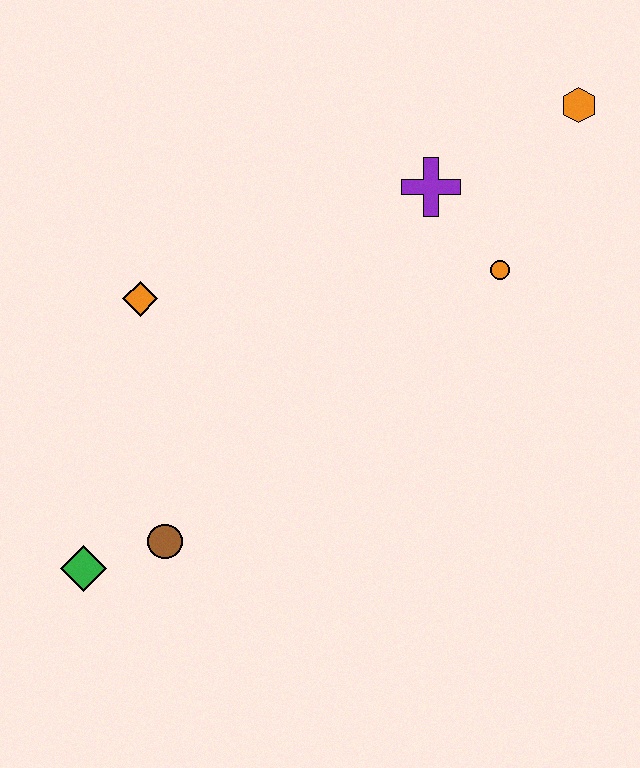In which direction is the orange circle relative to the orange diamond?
The orange circle is to the right of the orange diamond.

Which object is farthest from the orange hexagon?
The green diamond is farthest from the orange hexagon.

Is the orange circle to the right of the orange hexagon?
No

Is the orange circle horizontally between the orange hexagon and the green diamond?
Yes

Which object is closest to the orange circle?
The purple cross is closest to the orange circle.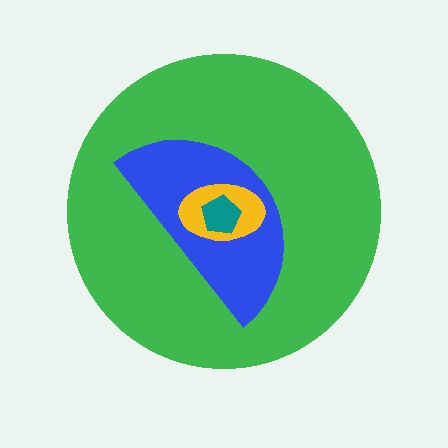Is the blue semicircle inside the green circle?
Yes.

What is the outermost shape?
The green circle.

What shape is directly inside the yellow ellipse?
The teal pentagon.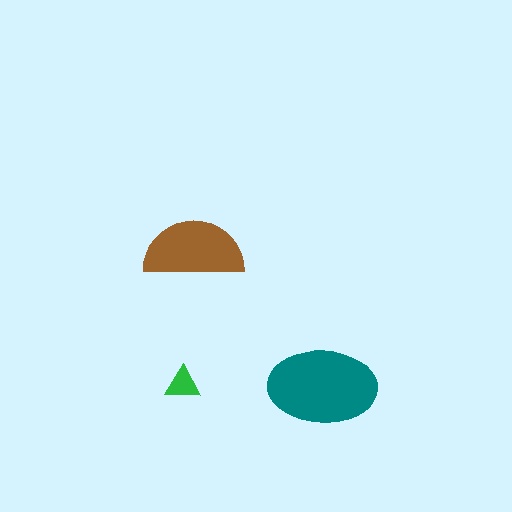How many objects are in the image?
There are 3 objects in the image.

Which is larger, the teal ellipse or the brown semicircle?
The teal ellipse.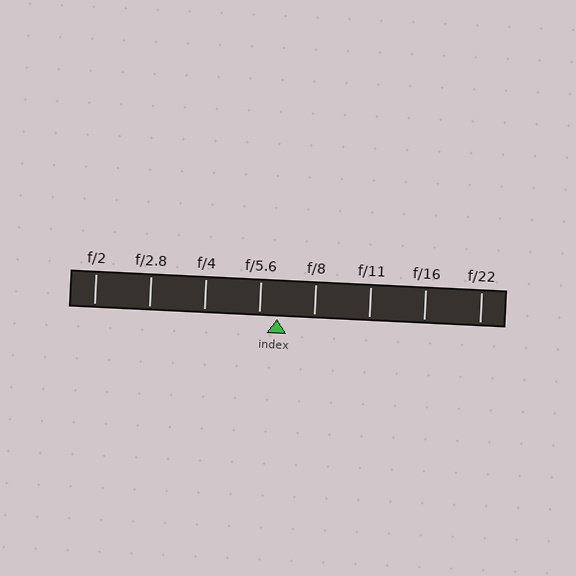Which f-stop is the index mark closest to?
The index mark is closest to f/5.6.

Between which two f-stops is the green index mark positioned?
The index mark is between f/5.6 and f/8.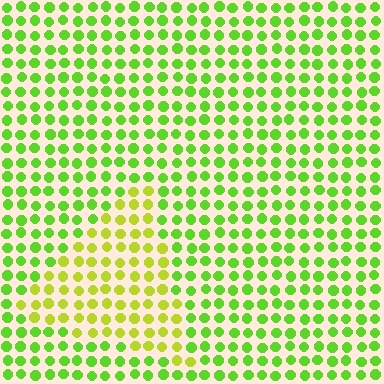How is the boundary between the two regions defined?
The boundary is defined purely by a slight shift in hue (about 32 degrees). Spacing, size, and orientation are identical on both sides.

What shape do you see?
I see a triangle.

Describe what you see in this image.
The image is filled with small lime elements in a uniform arrangement. A triangle-shaped region is visible where the elements are tinted to a slightly different hue, forming a subtle color boundary.